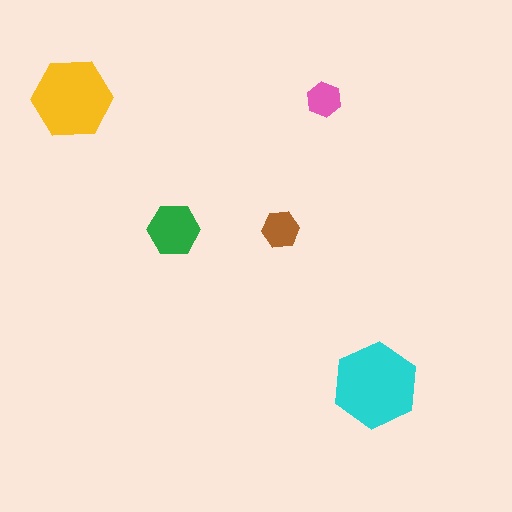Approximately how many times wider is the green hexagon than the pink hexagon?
About 1.5 times wider.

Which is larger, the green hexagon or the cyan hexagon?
The cyan one.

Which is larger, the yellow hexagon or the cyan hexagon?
The cyan one.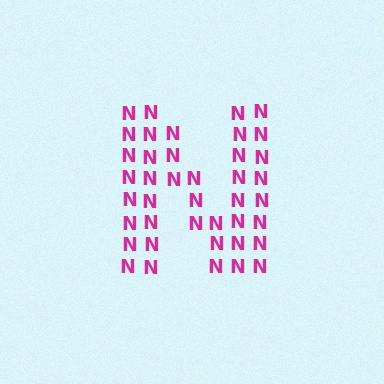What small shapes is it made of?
It is made of small letter N's.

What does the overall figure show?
The overall figure shows the letter N.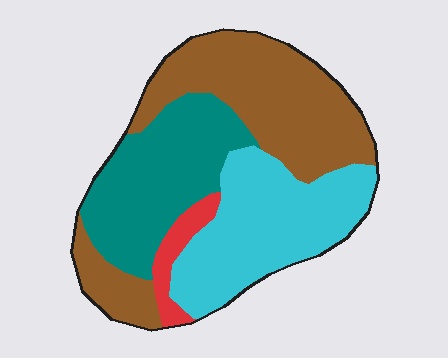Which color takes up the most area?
Brown, at roughly 40%.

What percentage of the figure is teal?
Teal takes up between a sixth and a third of the figure.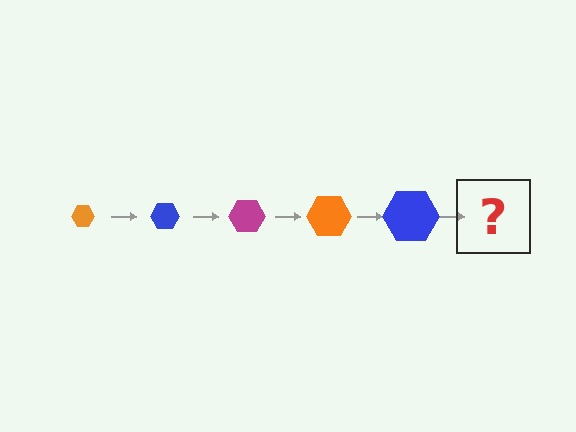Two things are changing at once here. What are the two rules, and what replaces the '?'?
The two rules are that the hexagon grows larger each step and the color cycles through orange, blue, and magenta. The '?' should be a magenta hexagon, larger than the previous one.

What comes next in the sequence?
The next element should be a magenta hexagon, larger than the previous one.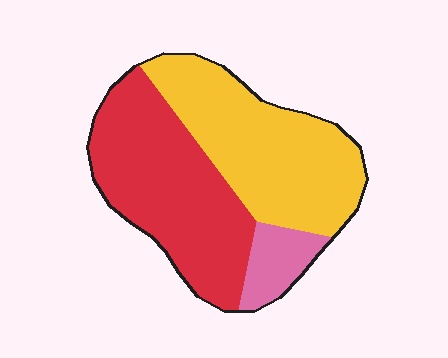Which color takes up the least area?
Pink, at roughly 10%.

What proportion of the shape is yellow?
Yellow covers around 45% of the shape.